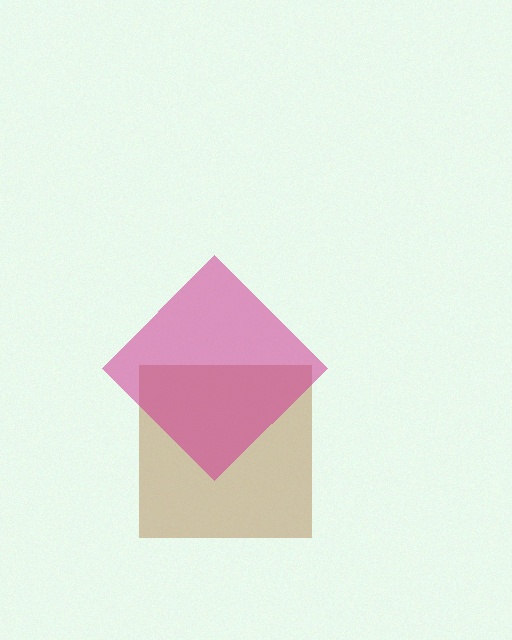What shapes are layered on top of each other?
The layered shapes are: a brown square, a magenta diamond.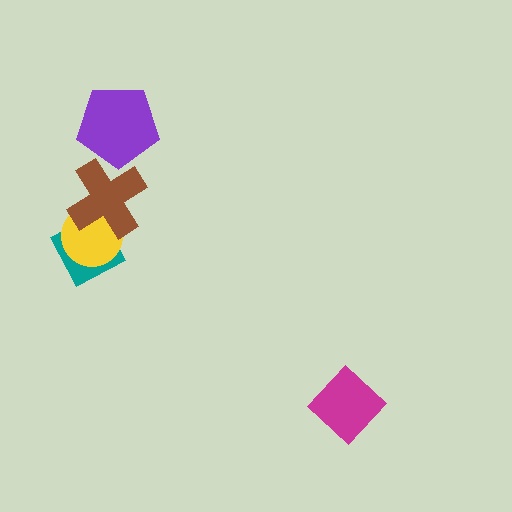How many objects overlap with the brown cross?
3 objects overlap with the brown cross.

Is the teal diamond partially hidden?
Yes, it is partially covered by another shape.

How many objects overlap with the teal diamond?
2 objects overlap with the teal diamond.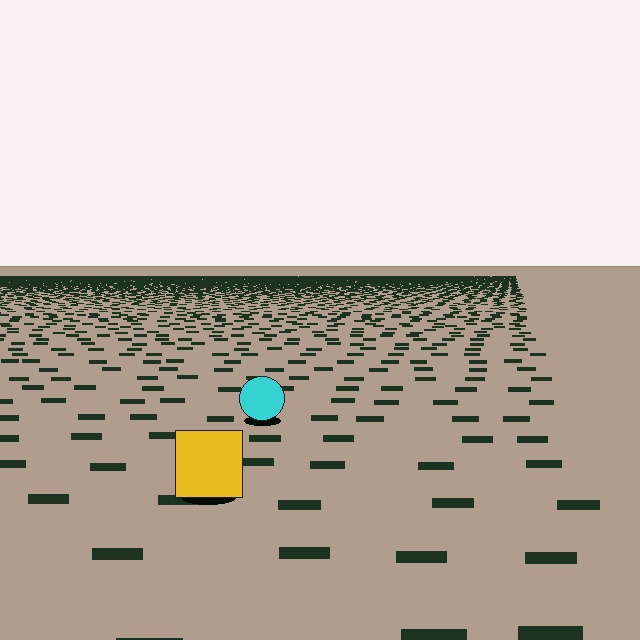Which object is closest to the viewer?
The yellow square is closest. The texture marks near it are larger and more spread out.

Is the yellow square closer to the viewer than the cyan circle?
Yes. The yellow square is closer — you can tell from the texture gradient: the ground texture is coarser near it.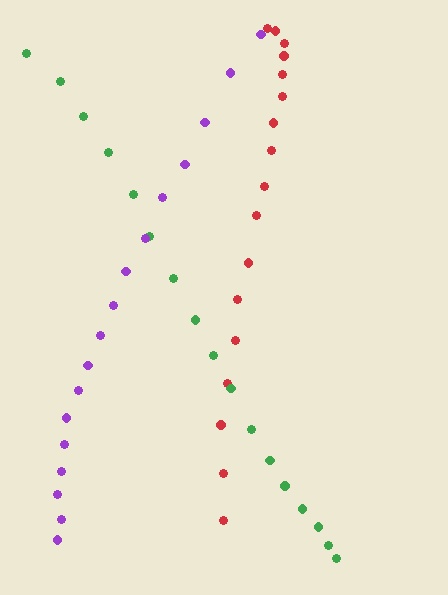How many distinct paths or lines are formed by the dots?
There are 3 distinct paths.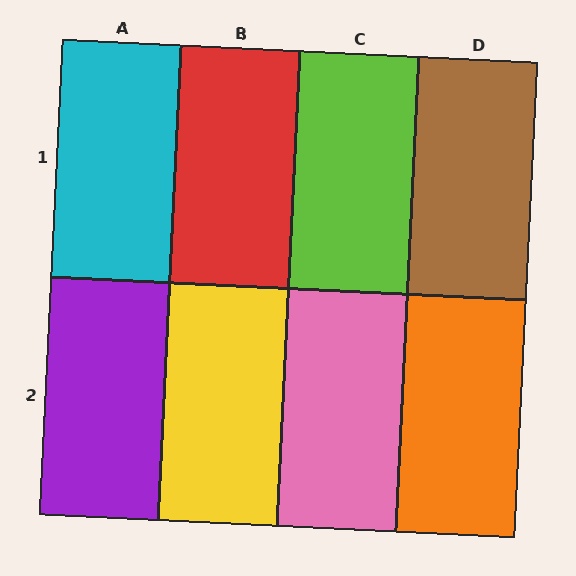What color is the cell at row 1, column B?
Red.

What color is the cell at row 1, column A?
Cyan.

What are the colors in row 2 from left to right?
Purple, yellow, pink, orange.